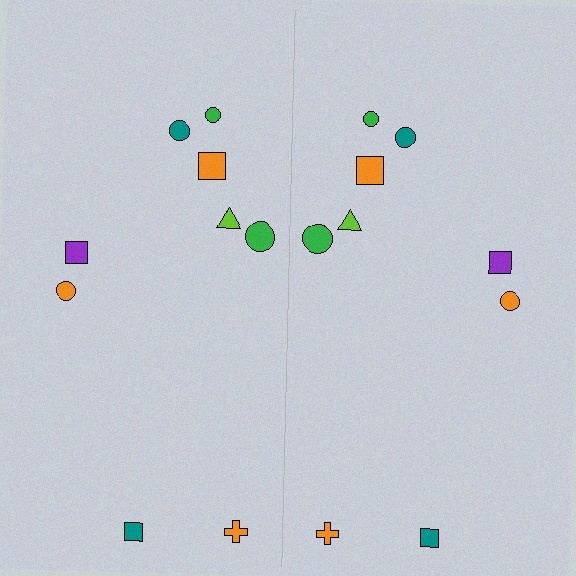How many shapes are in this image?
There are 18 shapes in this image.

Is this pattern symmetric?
Yes, this pattern has bilateral (reflection) symmetry.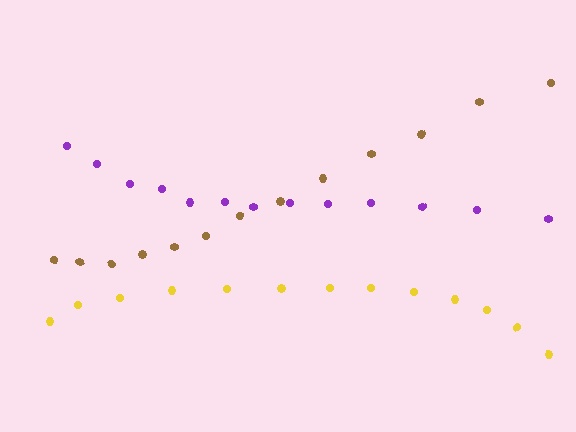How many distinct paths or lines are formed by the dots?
There are 3 distinct paths.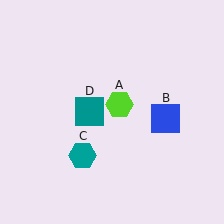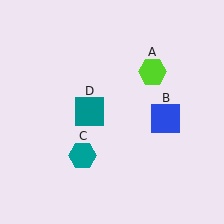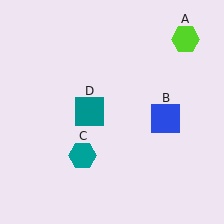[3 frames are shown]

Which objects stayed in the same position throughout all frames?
Blue square (object B) and teal hexagon (object C) and teal square (object D) remained stationary.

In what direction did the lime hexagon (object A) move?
The lime hexagon (object A) moved up and to the right.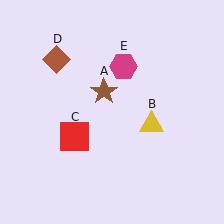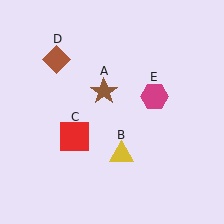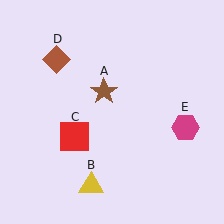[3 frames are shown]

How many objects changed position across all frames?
2 objects changed position: yellow triangle (object B), magenta hexagon (object E).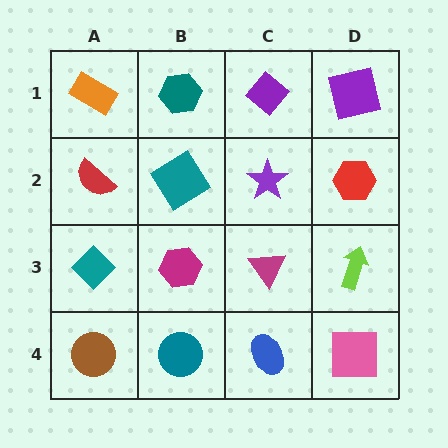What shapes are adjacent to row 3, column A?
A red semicircle (row 2, column A), a brown circle (row 4, column A), a magenta hexagon (row 3, column B).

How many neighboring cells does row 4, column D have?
2.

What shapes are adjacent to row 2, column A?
An orange rectangle (row 1, column A), a teal diamond (row 3, column A), a teal diamond (row 2, column B).